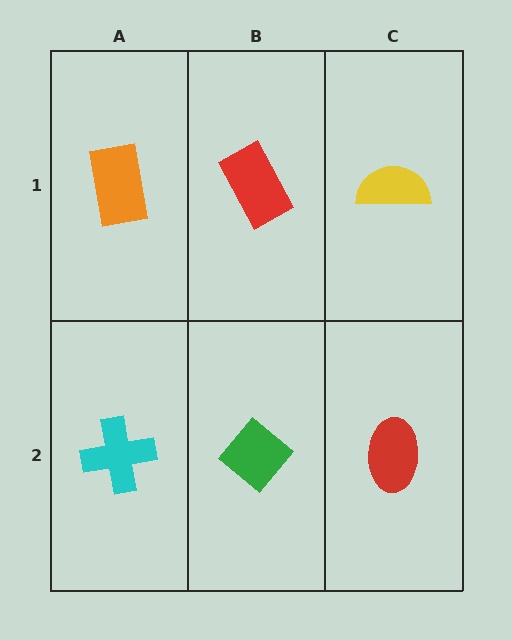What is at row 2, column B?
A green diamond.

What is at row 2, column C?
A red ellipse.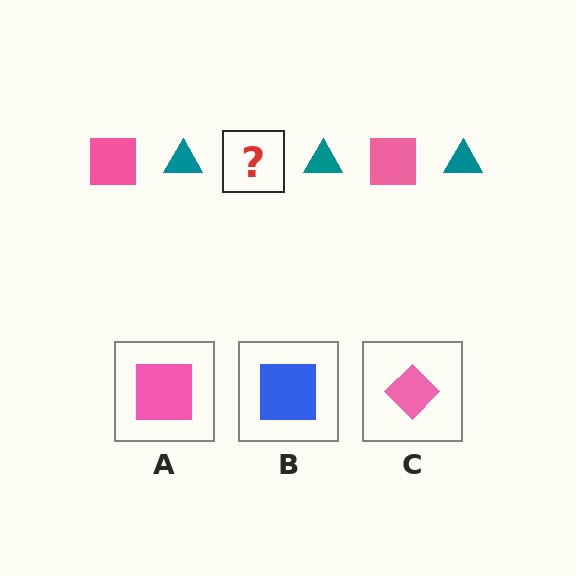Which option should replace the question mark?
Option A.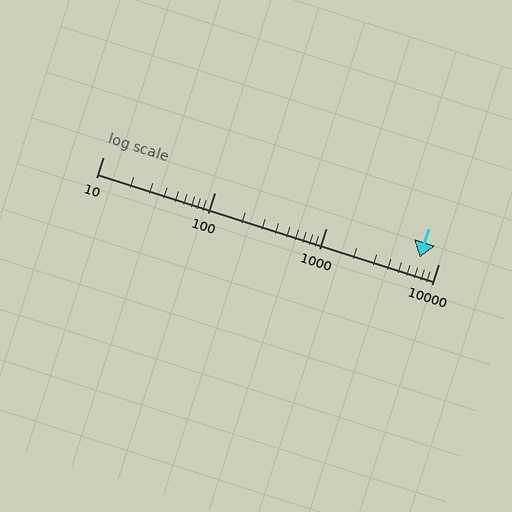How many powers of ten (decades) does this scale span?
The scale spans 3 decades, from 10 to 10000.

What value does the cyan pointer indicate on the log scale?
The pointer indicates approximately 6800.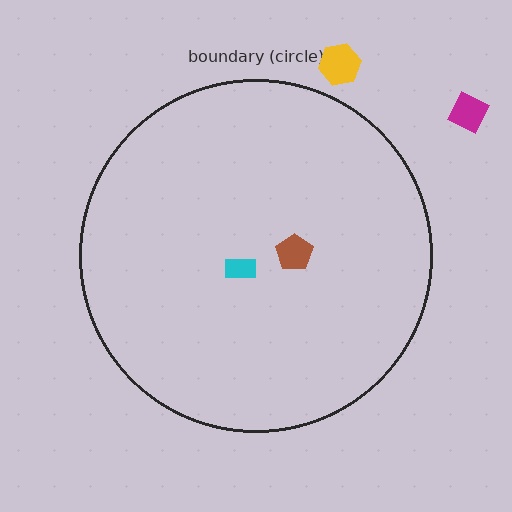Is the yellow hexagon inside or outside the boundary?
Outside.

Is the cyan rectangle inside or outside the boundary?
Inside.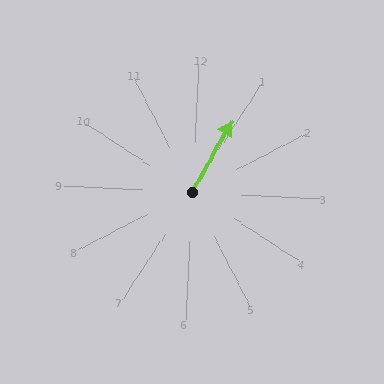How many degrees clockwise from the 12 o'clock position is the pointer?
Approximately 26 degrees.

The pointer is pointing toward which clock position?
Roughly 1 o'clock.